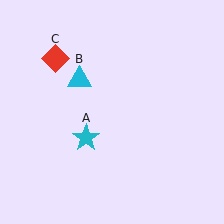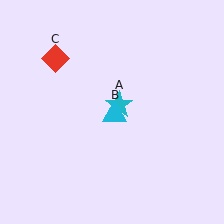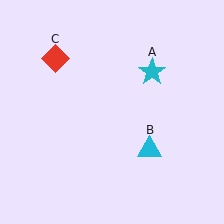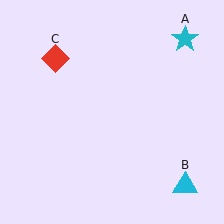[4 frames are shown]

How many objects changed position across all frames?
2 objects changed position: cyan star (object A), cyan triangle (object B).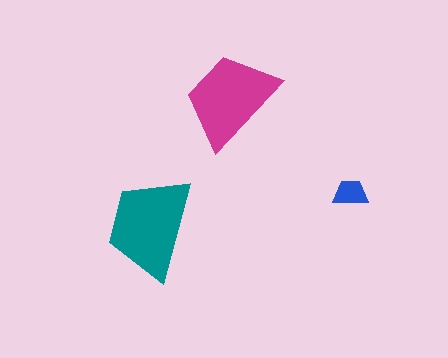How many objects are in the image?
There are 3 objects in the image.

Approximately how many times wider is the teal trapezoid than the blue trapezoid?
About 3 times wider.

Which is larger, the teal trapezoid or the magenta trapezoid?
The teal one.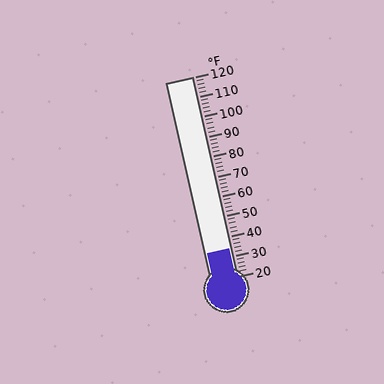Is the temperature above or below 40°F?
The temperature is below 40°F.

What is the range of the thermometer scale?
The thermometer scale ranges from 20°F to 120°F.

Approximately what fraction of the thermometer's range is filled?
The thermometer is filled to approximately 15% of its range.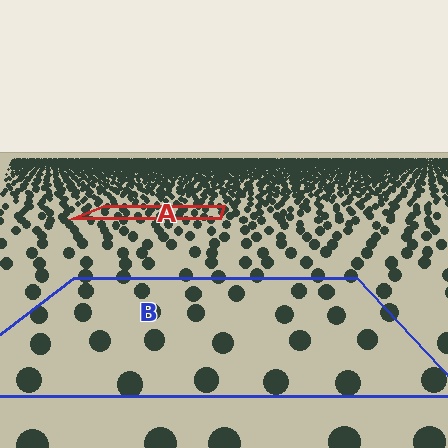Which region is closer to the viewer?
Region B is closer. The texture elements there are larger and more spread out.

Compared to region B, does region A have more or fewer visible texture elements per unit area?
Region A has more texture elements per unit area — they are packed more densely because it is farther away.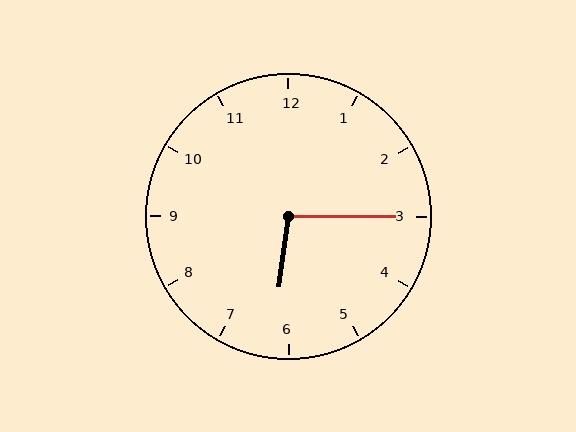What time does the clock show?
6:15.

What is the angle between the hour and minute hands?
Approximately 98 degrees.